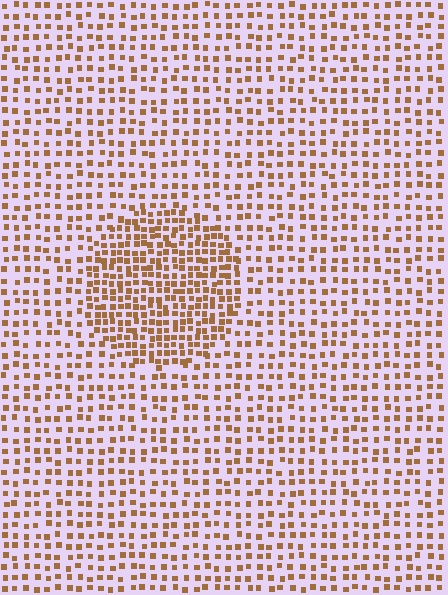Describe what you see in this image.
The image contains small brown elements arranged at two different densities. A circle-shaped region is visible where the elements are more densely packed than the surrounding area.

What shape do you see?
I see a circle.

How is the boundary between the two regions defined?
The boundary is defined by a change in element density (approximately 1.9x ratio). All elements are the same color, size, and shape.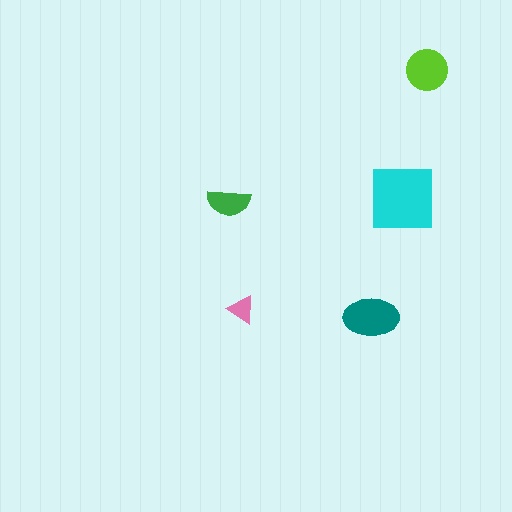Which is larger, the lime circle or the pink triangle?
The lime circle.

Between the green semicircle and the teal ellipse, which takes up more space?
The teal ellipse.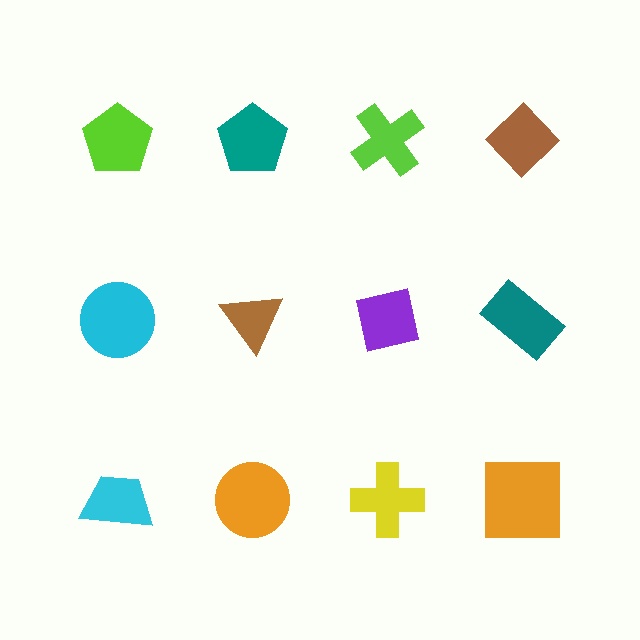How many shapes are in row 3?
4 shapes.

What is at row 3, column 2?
An orange circle.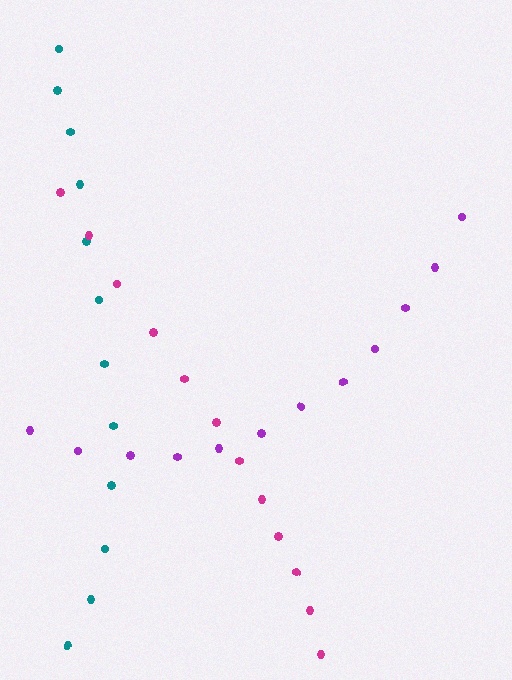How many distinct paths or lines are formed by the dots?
There are 3 distinct paths.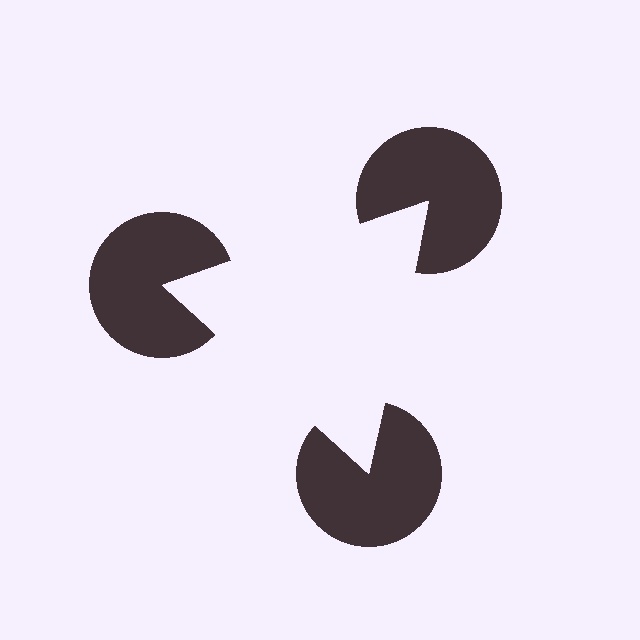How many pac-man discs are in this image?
There are 3 — one at each vertex of the illusory triangle.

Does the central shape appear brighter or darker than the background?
It typically appears slightly brighter than the background, even though no actual brightness change is drawn.